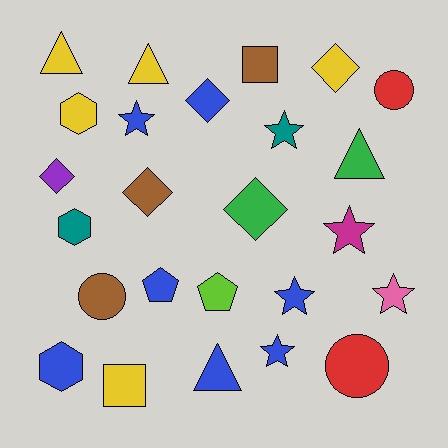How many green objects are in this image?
There are 2 green objects.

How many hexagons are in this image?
There are 3 hexagons.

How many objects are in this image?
There are 25 objects.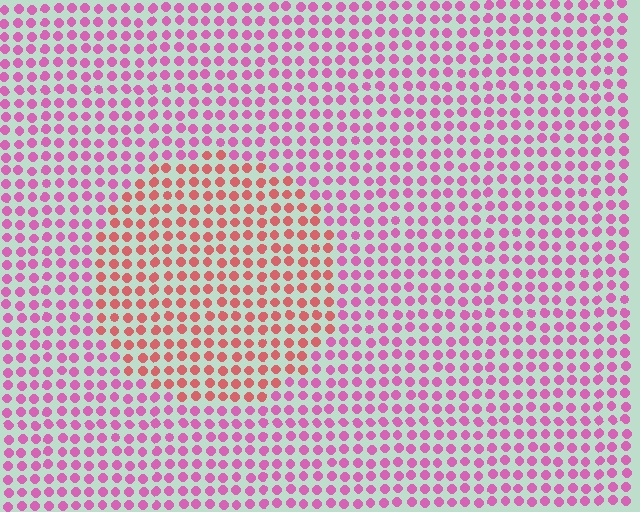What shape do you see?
I see a circle.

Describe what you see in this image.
The image is filled with small pink elements in a uniform arrangement. A circle-shaped region is visible where the elements are tinted to a slightly different hue, forming a subtle color boundary.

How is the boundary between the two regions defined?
The boundary is defined purely by a slight shift in hue (about 39 degrees). Spacing, size, and orientation are identical on both sides.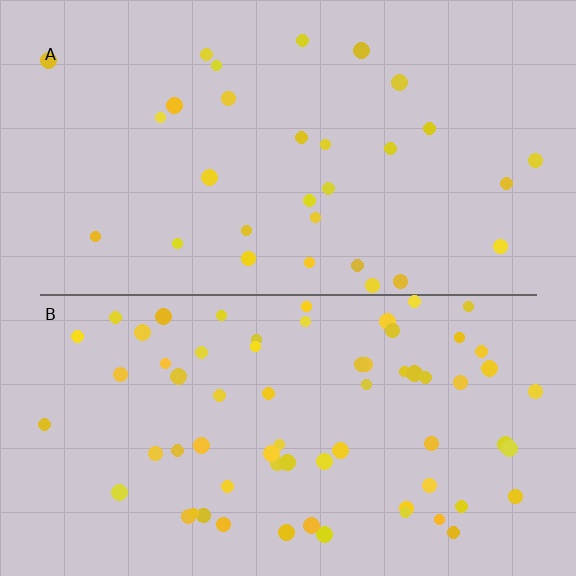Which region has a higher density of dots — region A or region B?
B (the bottom).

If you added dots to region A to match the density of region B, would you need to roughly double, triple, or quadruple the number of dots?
Approximately double.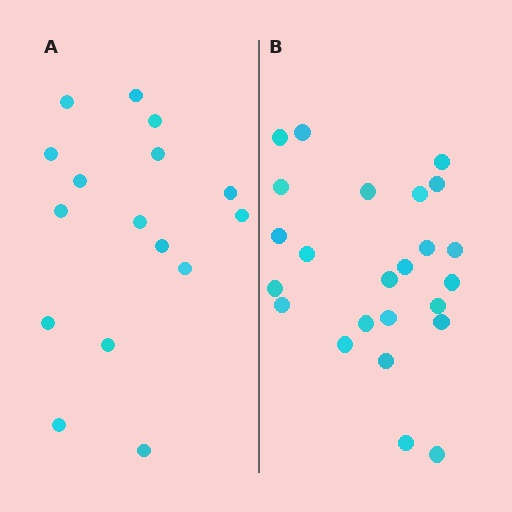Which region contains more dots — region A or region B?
Region B (the right region) has more dots.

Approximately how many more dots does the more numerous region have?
Region B has roughly 8 or so more dots than region A.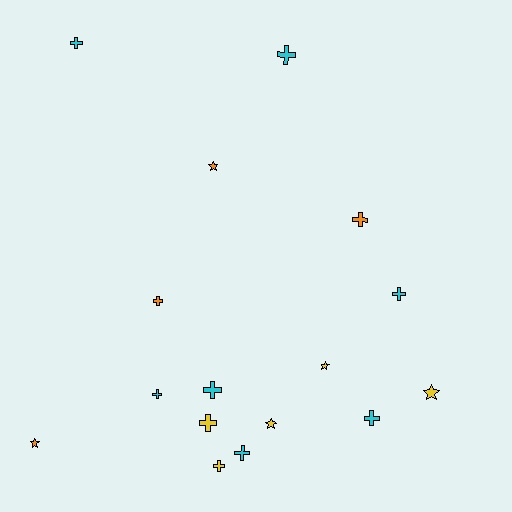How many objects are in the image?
There are 16 objects.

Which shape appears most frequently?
Cross, with 11 objects.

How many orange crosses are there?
There are 2 orange crosses.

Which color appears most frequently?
Cyan, with 7 objects.